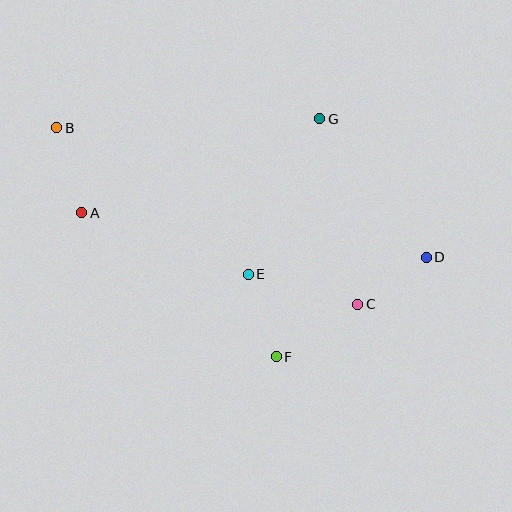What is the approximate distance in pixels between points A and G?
The distance between A and G is approximately 256 pixels.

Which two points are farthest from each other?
Points B and D are farthest from each other.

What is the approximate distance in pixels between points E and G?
The distance between E and G is approximately 172 pixels.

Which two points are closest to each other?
Points C and D are closest to each other.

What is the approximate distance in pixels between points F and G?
The distance between F and G is approximately 242 pixels.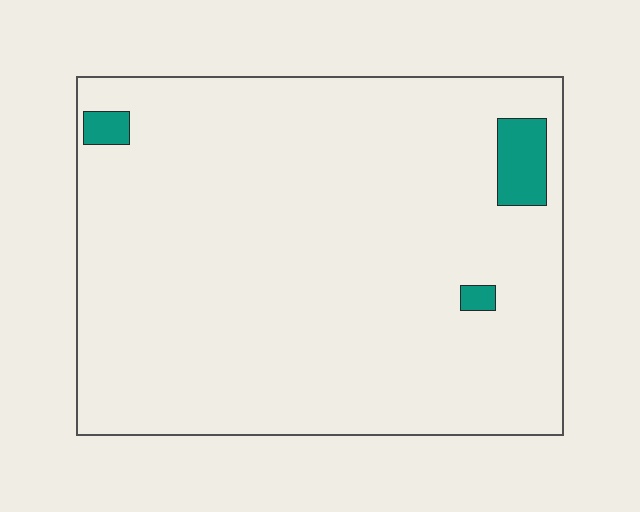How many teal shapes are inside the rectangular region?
3.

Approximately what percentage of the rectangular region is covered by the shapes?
Approximately 5%.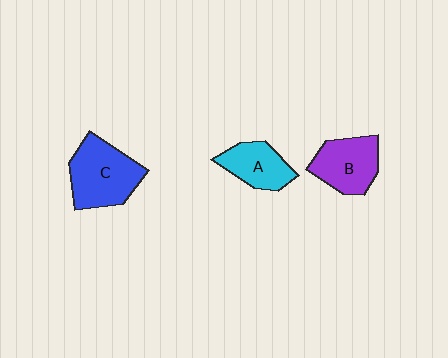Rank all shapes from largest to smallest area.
From largest to smallest: C (blue), B (purple), A (cyan).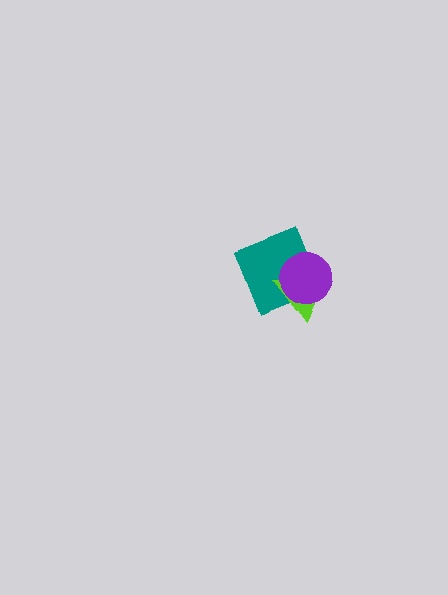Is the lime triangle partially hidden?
Yes, it is partially covered by another shape.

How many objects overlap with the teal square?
2 objects overlap with the teal square.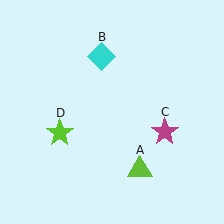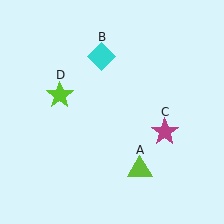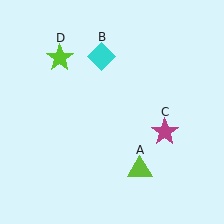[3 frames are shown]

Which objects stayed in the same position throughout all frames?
Lime triangle (object A) and cyan diamond (object B) and magenta star (object C) remained stationary.